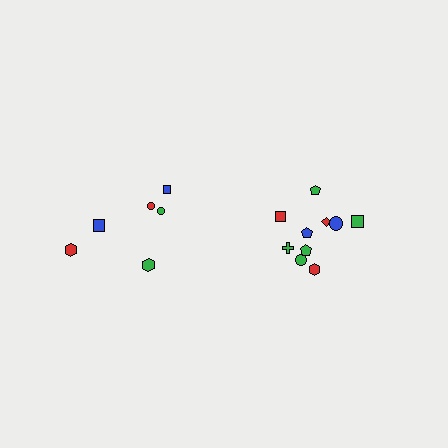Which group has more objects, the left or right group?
The right group.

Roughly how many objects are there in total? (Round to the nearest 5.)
Roughly 15 objects in total.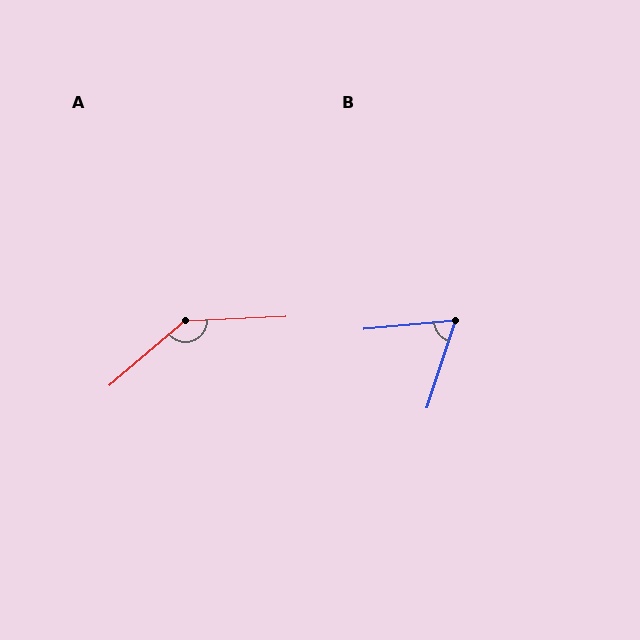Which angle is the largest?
A, at approximately 142 degrees.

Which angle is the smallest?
B, at approximately 66 degrees.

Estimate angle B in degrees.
Approximately 66 degrees.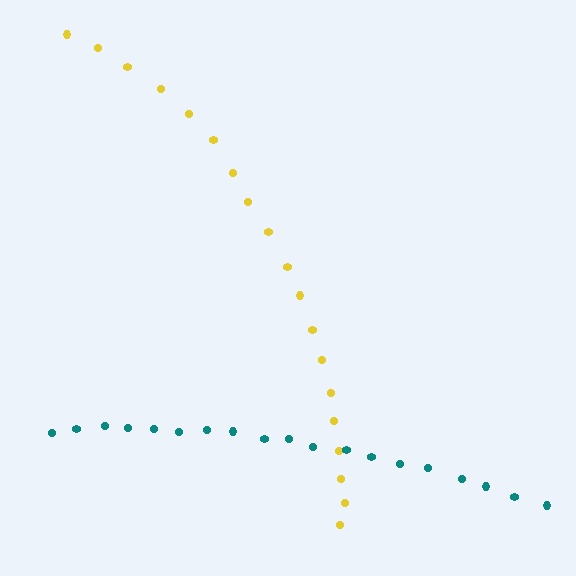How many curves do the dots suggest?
There are 2 distinct paths.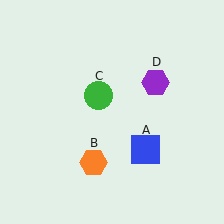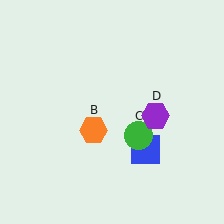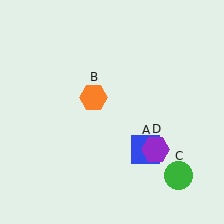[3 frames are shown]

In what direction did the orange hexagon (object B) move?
The orange hexagon (object B) moved up.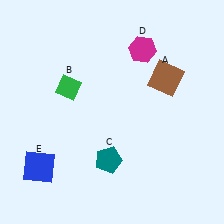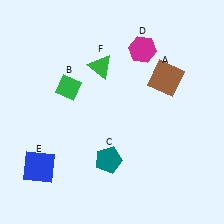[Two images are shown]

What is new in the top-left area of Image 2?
A green triangle (F) was added in the top-left area of Image 2.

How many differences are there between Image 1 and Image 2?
There is 1 difference between the two images.